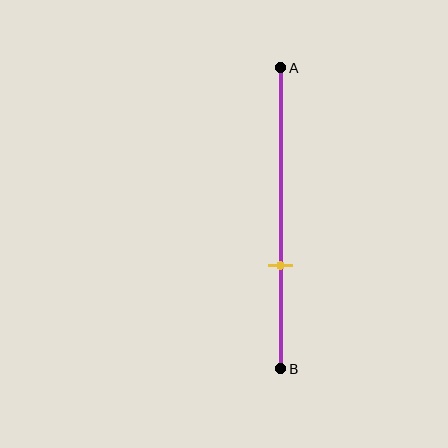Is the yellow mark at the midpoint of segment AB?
No, the mark is at about 65% from A, not at the 50% midpoint.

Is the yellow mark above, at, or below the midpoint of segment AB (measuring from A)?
The yellow mark is below the midpoint of segment AB.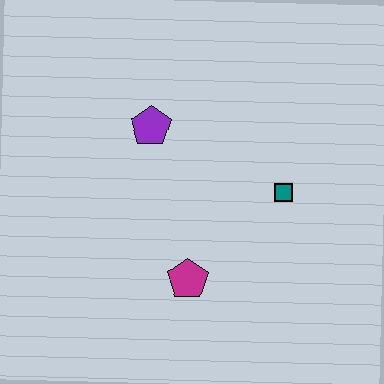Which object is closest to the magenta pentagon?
The teal square is closest to the magenta pentagon.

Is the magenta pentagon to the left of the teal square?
Yes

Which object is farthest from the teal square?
The purple pentagon is farthest from the teal square.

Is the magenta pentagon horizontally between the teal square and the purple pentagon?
Yes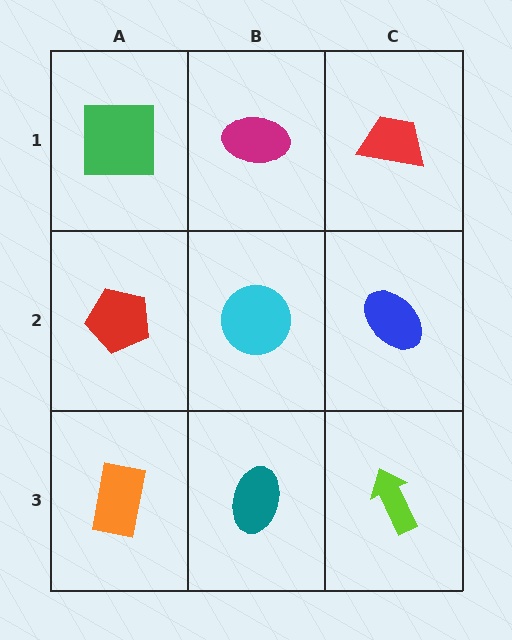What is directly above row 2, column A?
A green square.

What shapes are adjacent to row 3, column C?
A blue ellipse (row 2, column C), a teal ellipse (row 3, column B).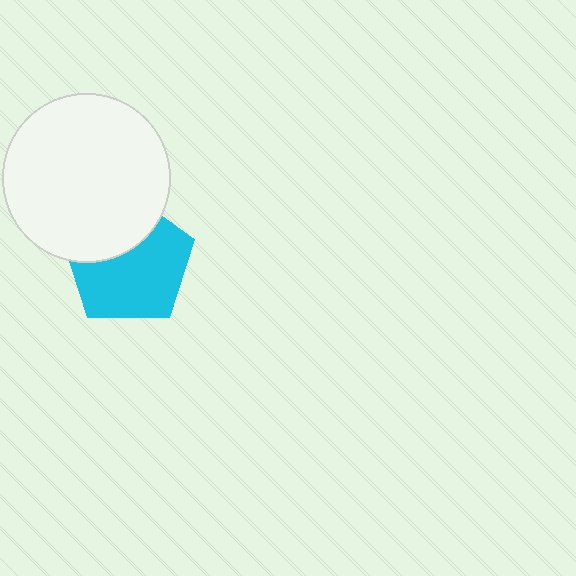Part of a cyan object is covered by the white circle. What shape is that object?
It is a pentagon.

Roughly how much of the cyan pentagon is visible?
Most of it is visible (roughly 65%).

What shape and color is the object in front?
The object in front is a white circle.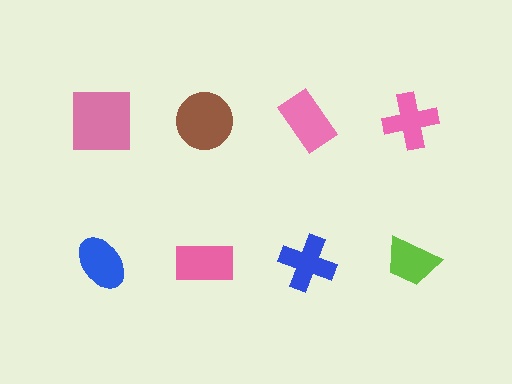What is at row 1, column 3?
A pink rectangle.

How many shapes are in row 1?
4 shapes.